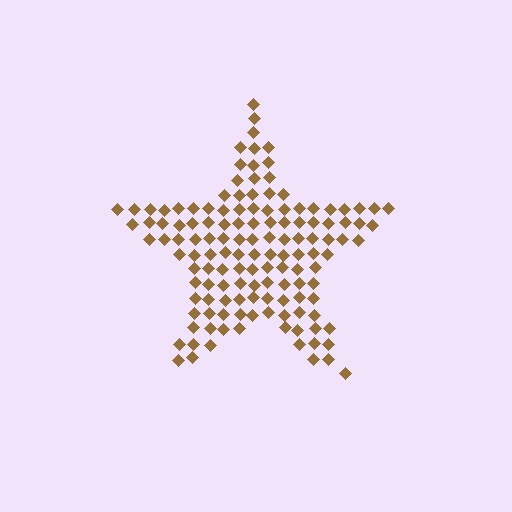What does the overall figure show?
The overall figure shows a star.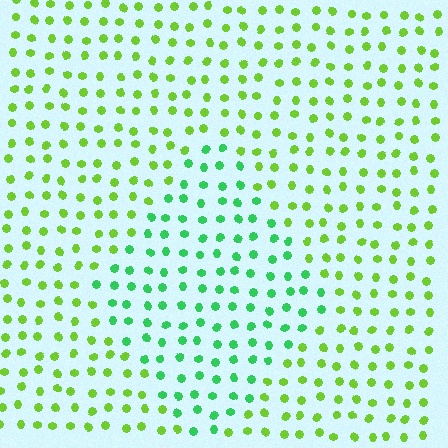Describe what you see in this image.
The image is filled with small lime elements in a uniform arrangement. A diamond-shaped region is visible where the elements are tinted to a slightly different hue, forming a subtle color boundary.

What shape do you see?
I see a diamond.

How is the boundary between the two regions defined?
The boundary is defined purely by a slight shift in hue (about 41 degrees). Spacing, size, and orientation are identical on both sides.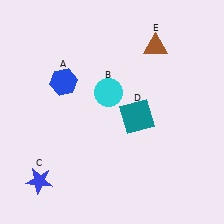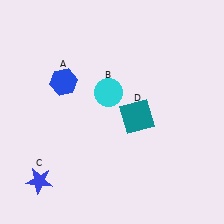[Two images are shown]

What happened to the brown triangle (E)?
The brown triangle (E) was removed in Image 2. It was in the top-right area of Image 1.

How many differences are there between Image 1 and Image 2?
There is 1 difference between the two images.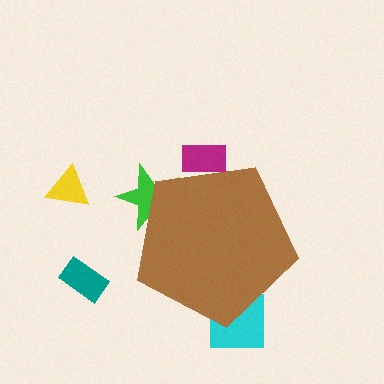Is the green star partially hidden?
Yes, the green star is partially hidden behind the brown pentagon.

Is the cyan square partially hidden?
Yes, the cyan square is partially hidden behind the brown pentagon.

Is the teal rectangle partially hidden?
No, the teal rectangle is fully visible.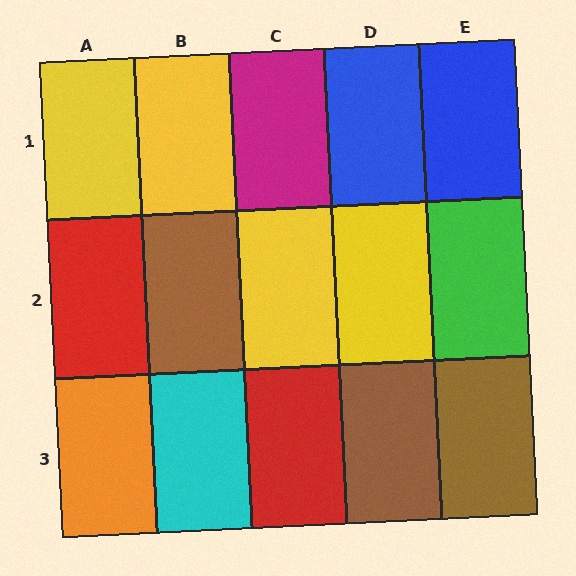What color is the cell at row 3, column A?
Orange.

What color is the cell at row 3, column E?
Brown.